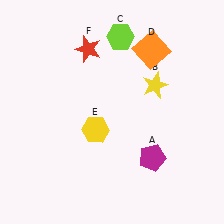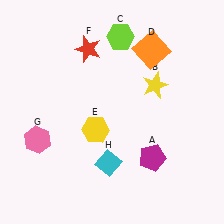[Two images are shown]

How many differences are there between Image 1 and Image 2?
There are 2 differences between the two images.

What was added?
A pink hexagon (G), a cyan diamond (H) were added in Image 2.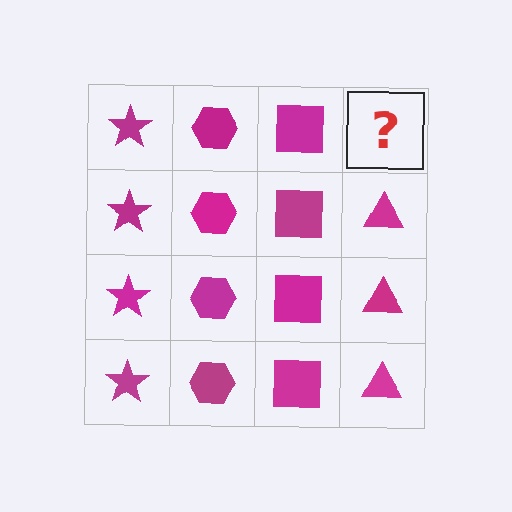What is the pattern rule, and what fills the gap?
The rule is that each column has a consistent shape. The gap should be filled with a magenta triangle.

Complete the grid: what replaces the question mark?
The question mark should be replaced with a magenta triangle.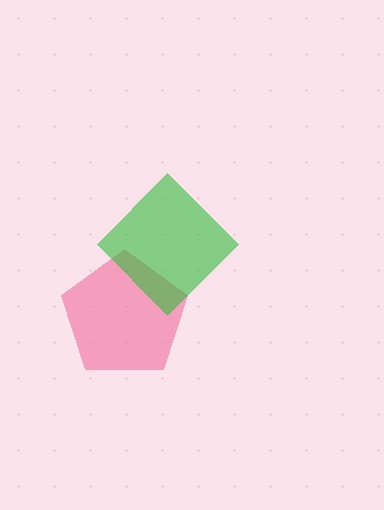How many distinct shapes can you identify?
There are 2 distinct shapes: a pink pentagon, a green diamond.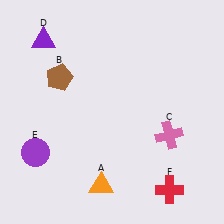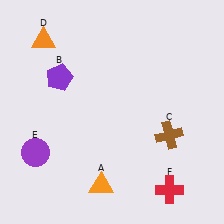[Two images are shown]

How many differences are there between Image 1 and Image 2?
There are 3 differences between the two images.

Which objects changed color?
B changed from brown to purple. C changed from pink to brown. D changed from purple to orange.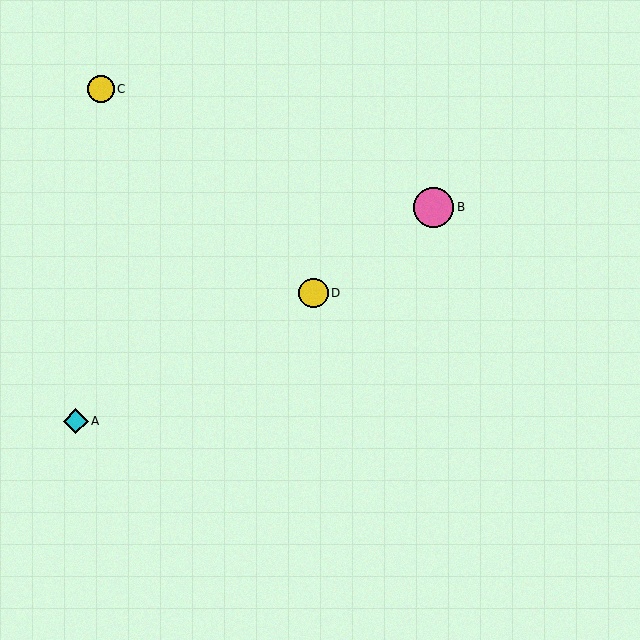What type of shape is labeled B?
Shape B is a pink circle.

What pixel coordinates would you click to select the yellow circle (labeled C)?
Click at (101, 89) to select the yellow circle C.